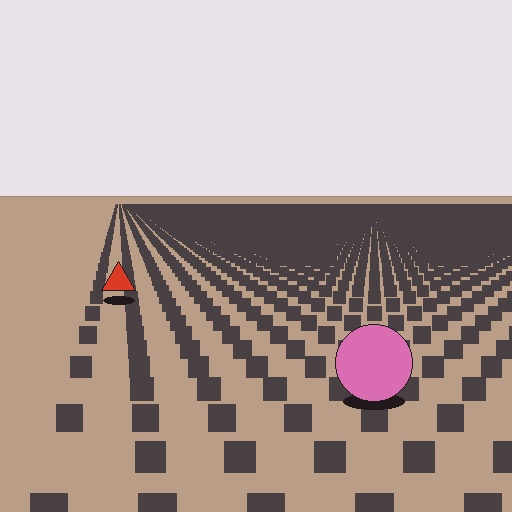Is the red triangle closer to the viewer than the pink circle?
No. The pink circle is closer — you can tell from the texture gradient: the ground texture is coarser near it.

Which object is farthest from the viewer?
The red triangle is farthest from the viewer. It appears smaller and the ground texture around it is denser.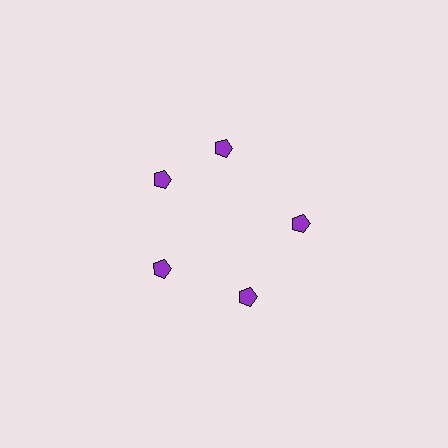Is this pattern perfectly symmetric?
No. The 5 purple pentagons are arranged in a ring, but one element near the 1 o'clock position is rotated out of alignment along the ring, breaking the 5-fold rotational symmetry.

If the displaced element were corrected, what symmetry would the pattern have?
It would have 5-fold rotational symmetry — the pattern would map onto itself every 72 degrees.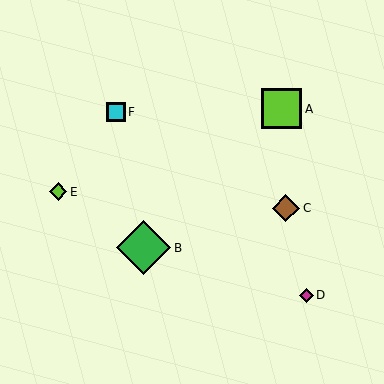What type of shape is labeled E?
Shape E is a lime diamond.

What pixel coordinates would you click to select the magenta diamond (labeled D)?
Click at (306, 295) to select the magenta diamond D.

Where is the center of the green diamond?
The center of the green diamond is at (143, 248).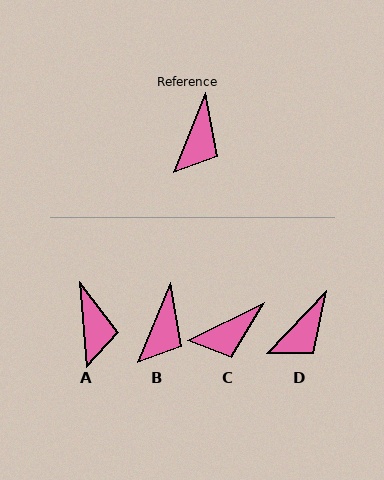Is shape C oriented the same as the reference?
No, it is off by about 41 degrees.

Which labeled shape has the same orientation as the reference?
B.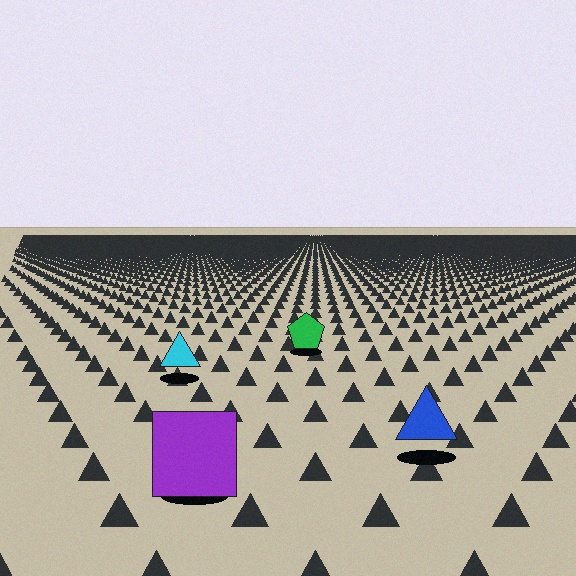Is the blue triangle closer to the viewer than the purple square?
No. The purple square is closer — you can tell from the texture gradient: the ground texture is coarser near it.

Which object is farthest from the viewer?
The green pentagon is farthest from the viewer. It appears smaller and the ground texture around it is denser.